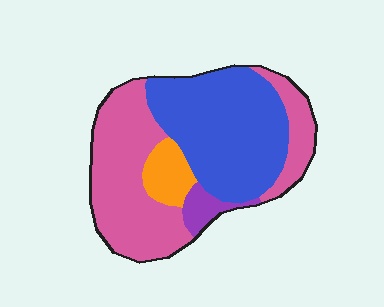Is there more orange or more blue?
Blue.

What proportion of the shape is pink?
Pink covers 45% of the shape.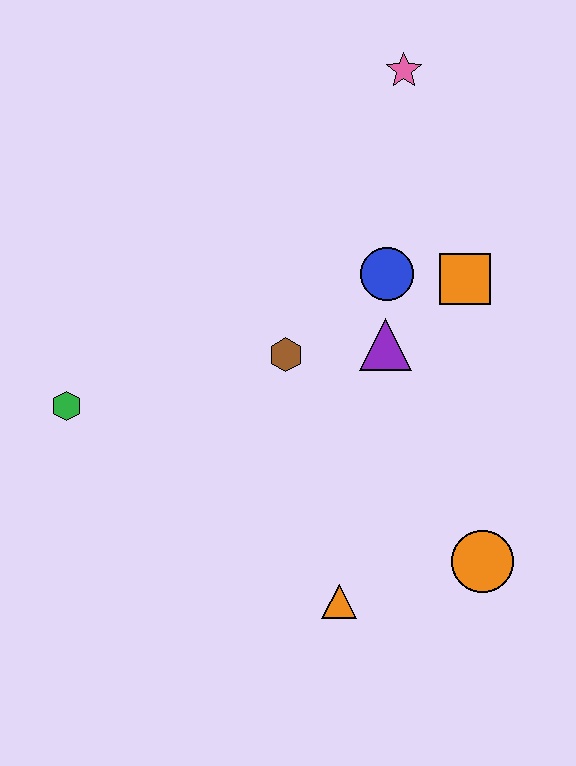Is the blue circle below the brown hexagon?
No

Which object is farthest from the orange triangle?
The pink star is farthest from the orange triangle.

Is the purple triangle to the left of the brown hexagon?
No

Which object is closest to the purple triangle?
The blue circle is closest to the purple triangle.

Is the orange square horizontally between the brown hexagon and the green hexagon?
No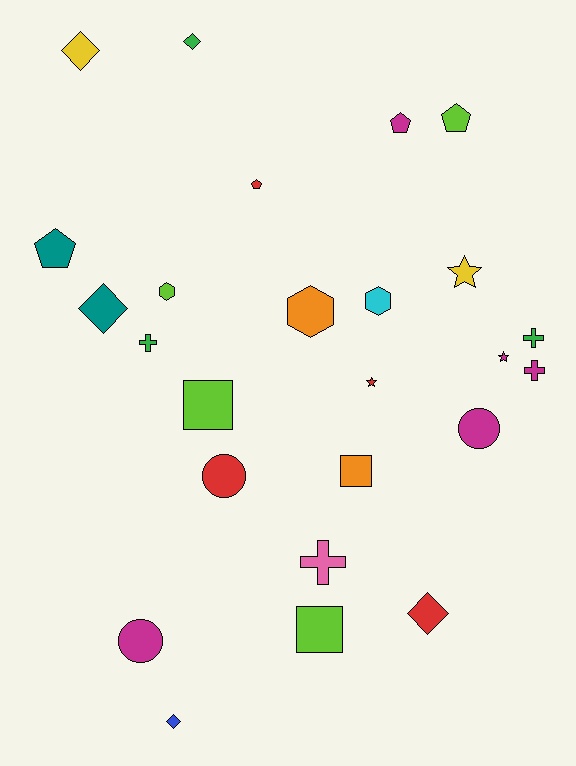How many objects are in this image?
There are 25 objects.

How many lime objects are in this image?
There are 4 lime objects.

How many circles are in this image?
There are 3 circles.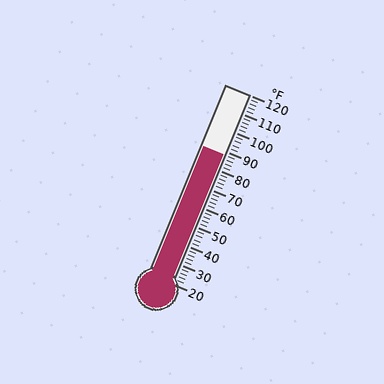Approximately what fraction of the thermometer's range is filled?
The thermometer is filled to approximately 70% of its range.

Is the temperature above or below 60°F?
The temperature is above 60°F.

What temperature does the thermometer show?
The thermometer shows approximately 88°F.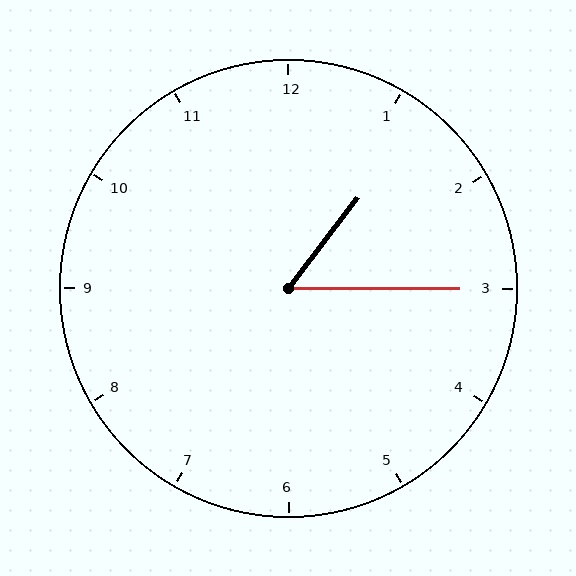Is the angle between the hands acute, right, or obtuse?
It is acute.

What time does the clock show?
1:15.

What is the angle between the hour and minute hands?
Approximately 52 degrees.